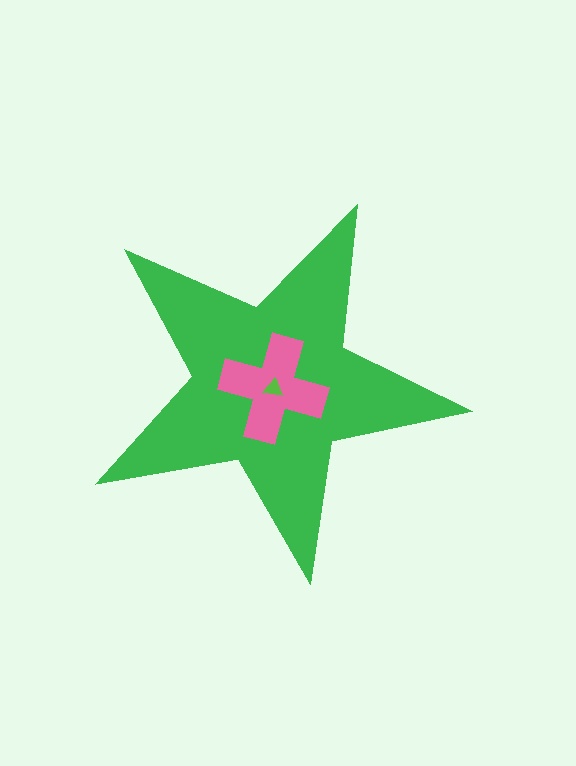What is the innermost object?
The lime triangle.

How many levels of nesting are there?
3.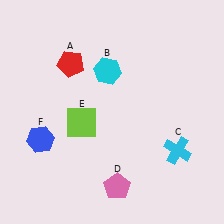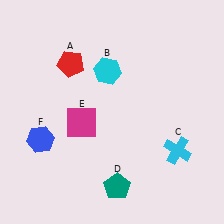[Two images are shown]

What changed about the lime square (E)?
In Image 1, E is lime. In Image 2, it changed to magenta.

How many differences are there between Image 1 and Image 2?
There are 2 differences between the two images.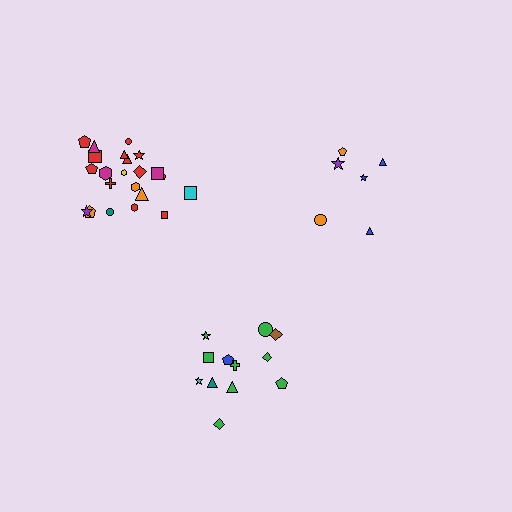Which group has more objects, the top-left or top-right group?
The top-left group.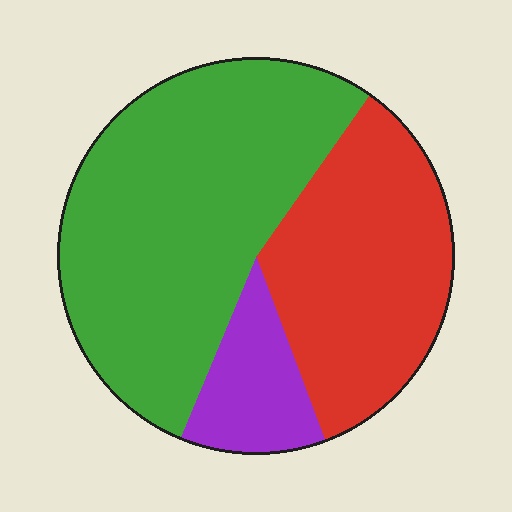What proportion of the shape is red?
Red takes up about one third (1/3) of the shape.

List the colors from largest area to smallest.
From largest to smallest: green, red, purple.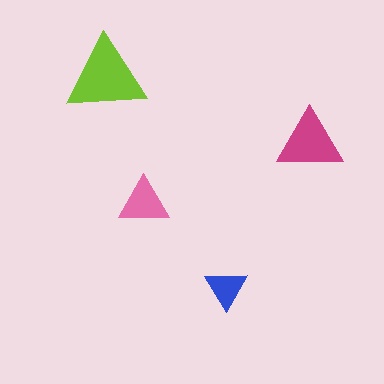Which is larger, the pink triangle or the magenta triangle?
The magenta one.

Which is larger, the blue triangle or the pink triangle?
The pink one.